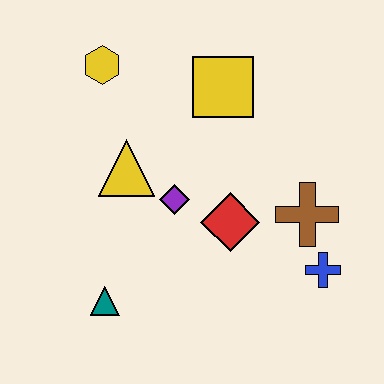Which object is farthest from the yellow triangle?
The blue cross is farthest from the yellow triangle.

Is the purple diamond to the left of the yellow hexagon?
No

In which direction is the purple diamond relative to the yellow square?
The purple diamond is below the yellow square.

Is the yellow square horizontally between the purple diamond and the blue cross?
Yes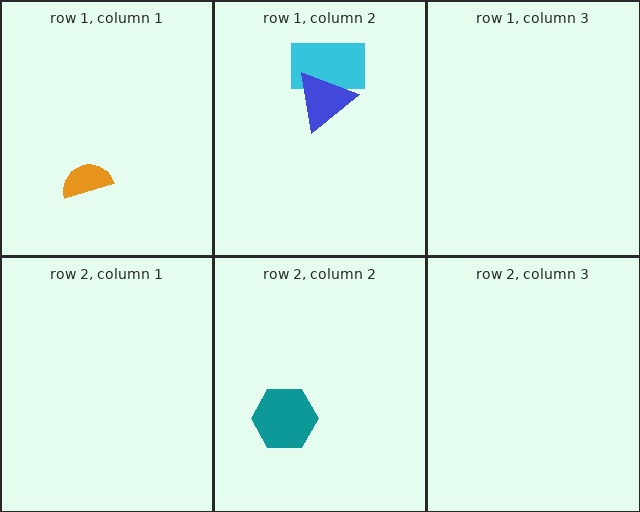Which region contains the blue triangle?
The row 1, column 2 region.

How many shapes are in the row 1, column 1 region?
1.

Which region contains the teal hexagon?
The row 2, column 2 region.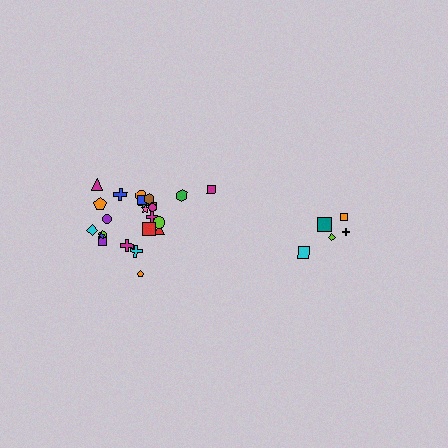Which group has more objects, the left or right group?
The left group.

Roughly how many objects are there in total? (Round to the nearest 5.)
Roughly 30 objects in total.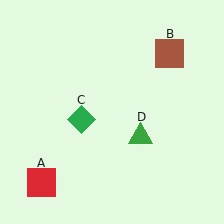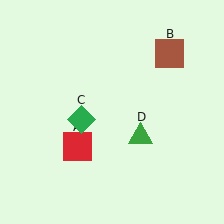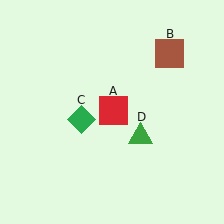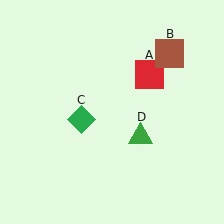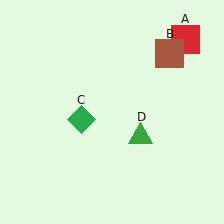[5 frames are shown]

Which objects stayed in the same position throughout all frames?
Brown square (object B) and green diamond (object C) and green triangle (object D) remained stationary.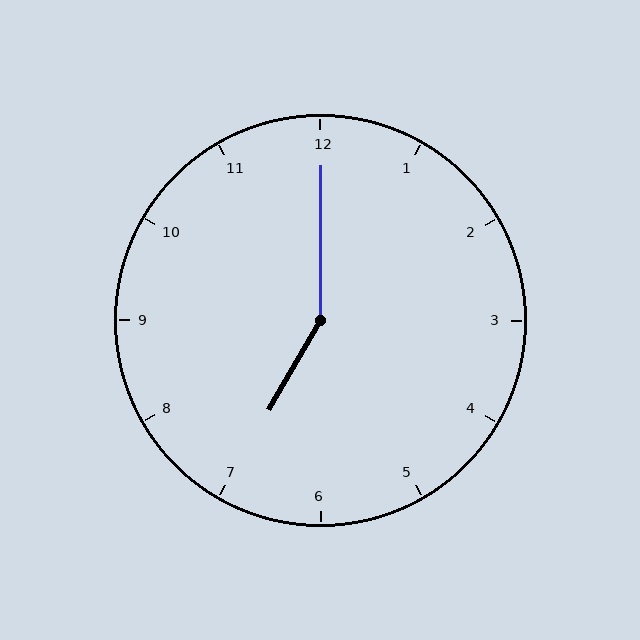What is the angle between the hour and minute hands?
Approximately 150 degrees.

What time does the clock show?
7:00.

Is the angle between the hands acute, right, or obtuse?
It is obtuse.